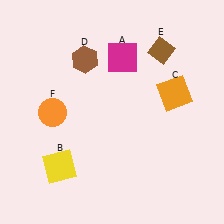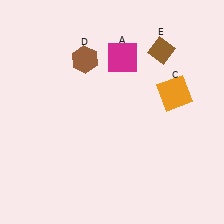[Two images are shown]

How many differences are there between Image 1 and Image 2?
There are 2 differences between the two images.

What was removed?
The orange circle (F), the yellow square (B) were removed in Image 2.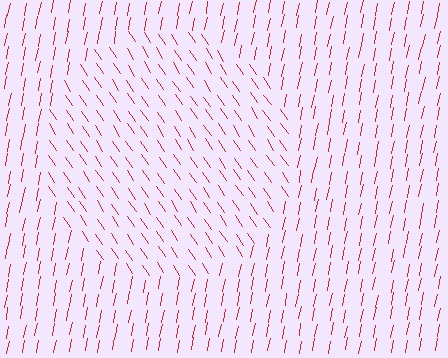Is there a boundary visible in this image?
Yes, there is a texture boundary formed by a change in line orientation.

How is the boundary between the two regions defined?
The boundary is defined purely by a change in line orientation (approximately 45 degrees difference). All lines are the same color and thickness.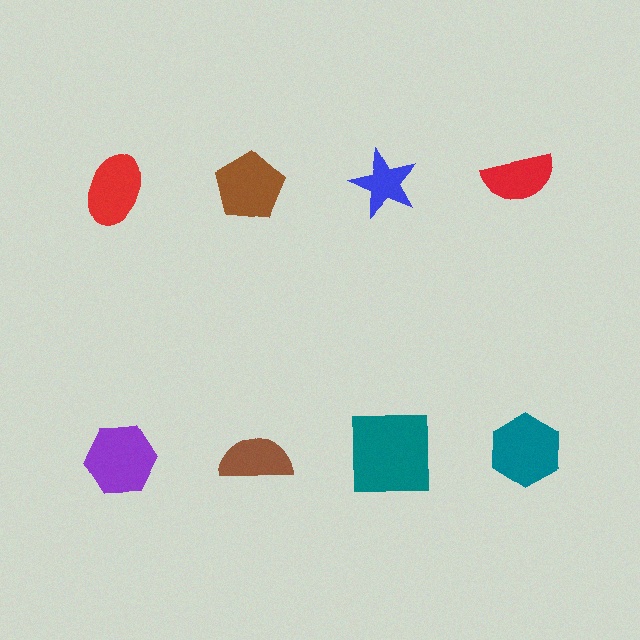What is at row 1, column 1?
A red ellipse.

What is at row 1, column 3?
A blue star.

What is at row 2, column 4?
A teal hexagon.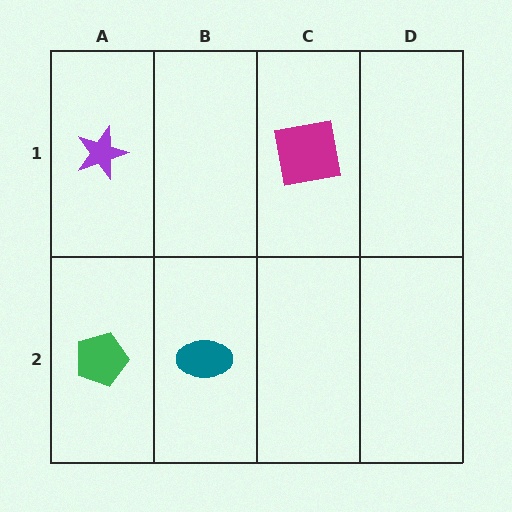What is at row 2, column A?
A green pentagon.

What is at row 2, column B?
A teal ellipse.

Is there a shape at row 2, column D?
No, that cell is empty.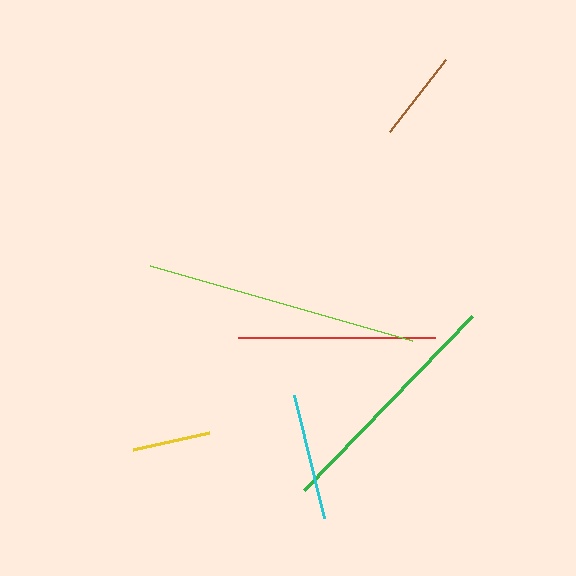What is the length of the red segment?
The red segment is approximately 197 pixels long.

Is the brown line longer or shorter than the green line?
The green line is longer than the brown line.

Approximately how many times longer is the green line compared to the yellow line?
The green line is approximately 3.1 times the length of the yellow line.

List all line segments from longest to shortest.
From longest to shortest: lime, green, red, cyan, brown, yellow.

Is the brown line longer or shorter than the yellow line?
The brown line is longer than the yellow line.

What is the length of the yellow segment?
The yellow segment is approximately 78 pixels long.